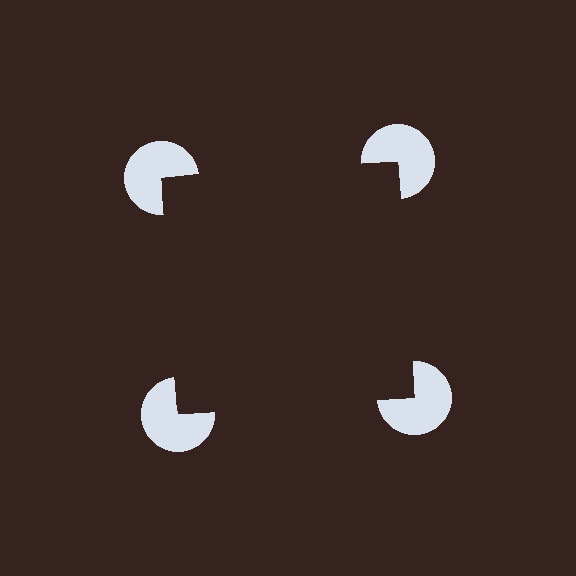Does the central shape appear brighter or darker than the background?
It typically appears slightly darker than the background, even though no actual brightness change is drawn.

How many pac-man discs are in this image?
There are 4 — one at each vertex of the illusory square.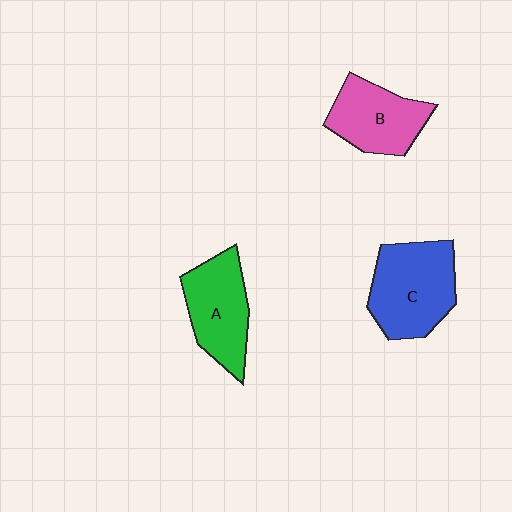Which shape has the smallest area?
Shape B (pink).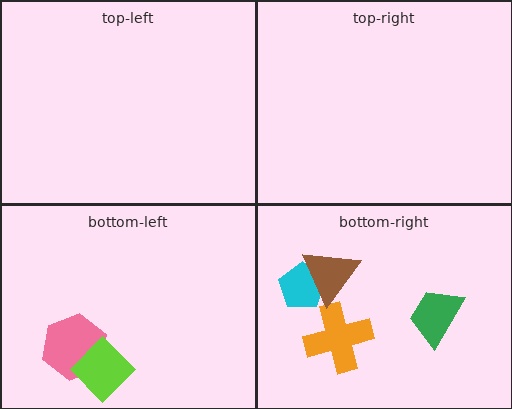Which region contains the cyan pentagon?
The bottom-right region.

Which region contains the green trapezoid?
The bottom-right region.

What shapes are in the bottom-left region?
The pink hexagon, the lime diamond.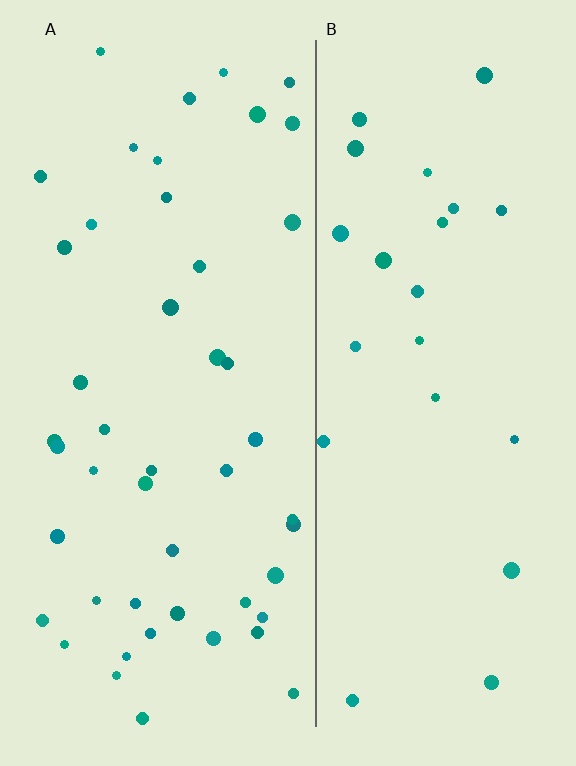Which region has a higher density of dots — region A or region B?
A (the left).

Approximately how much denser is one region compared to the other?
Approximately 2.0× — region A over region B.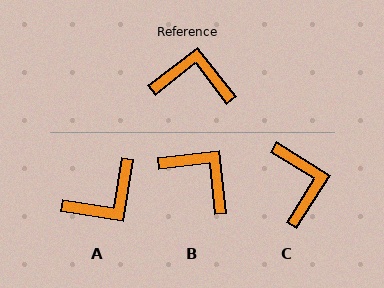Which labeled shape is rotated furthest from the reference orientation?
A, about 137 degrees away.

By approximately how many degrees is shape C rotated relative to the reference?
Approximately 70 degrees clockwise.